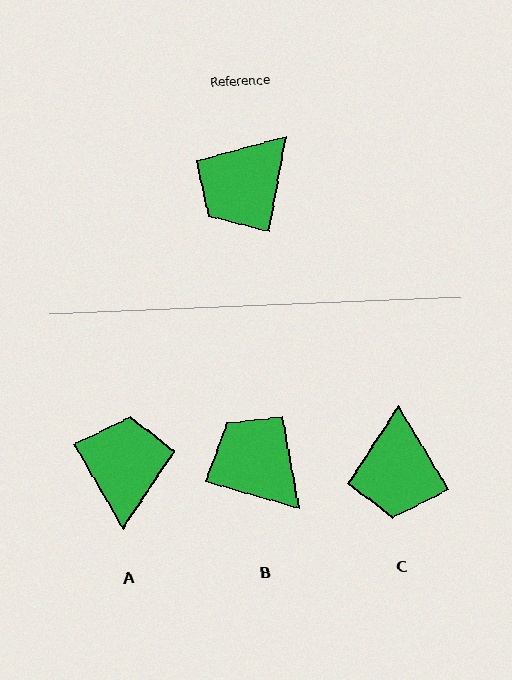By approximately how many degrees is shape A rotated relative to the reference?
Approximately 139 degrees clockwise.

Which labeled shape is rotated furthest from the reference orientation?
A, about 139 degrees away.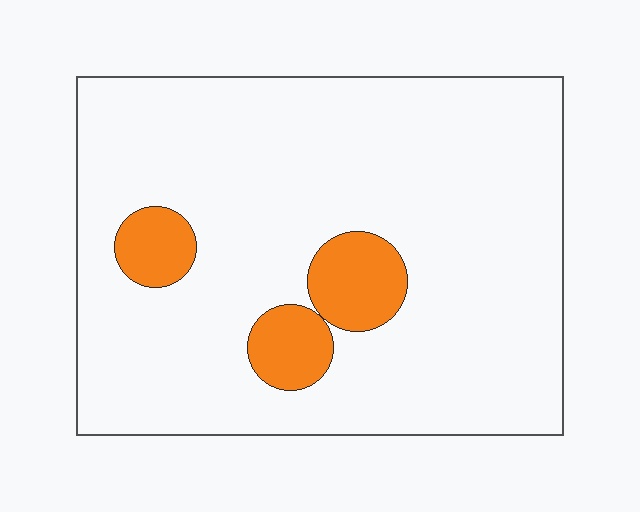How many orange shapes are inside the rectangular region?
3.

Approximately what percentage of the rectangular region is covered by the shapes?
Approximately 10%.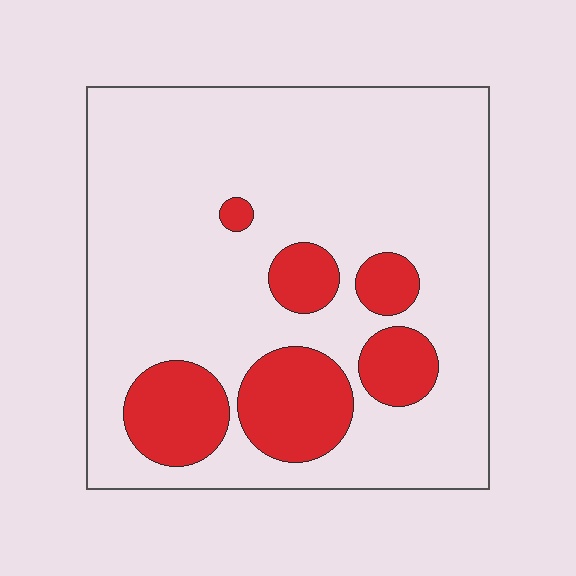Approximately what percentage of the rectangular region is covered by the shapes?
Approximately 20%.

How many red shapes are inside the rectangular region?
6.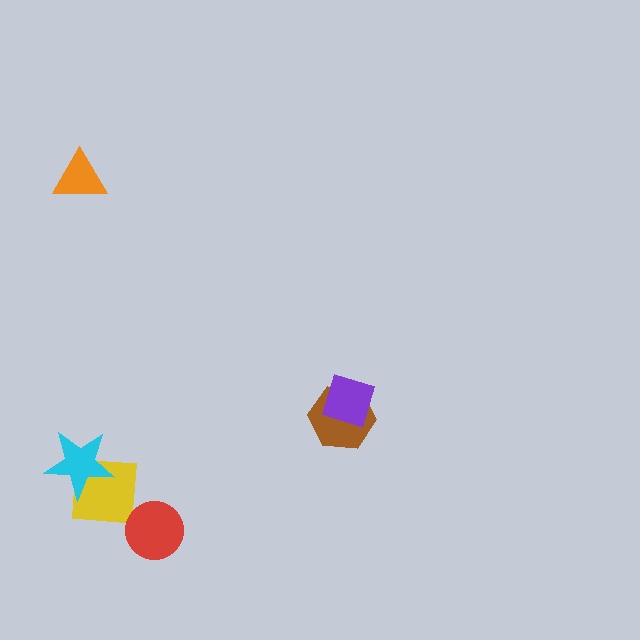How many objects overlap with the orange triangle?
0 objects overlap with the orange triangle.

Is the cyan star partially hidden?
No, no other shape covers it.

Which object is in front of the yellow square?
The cyan star is in front of the yellow square.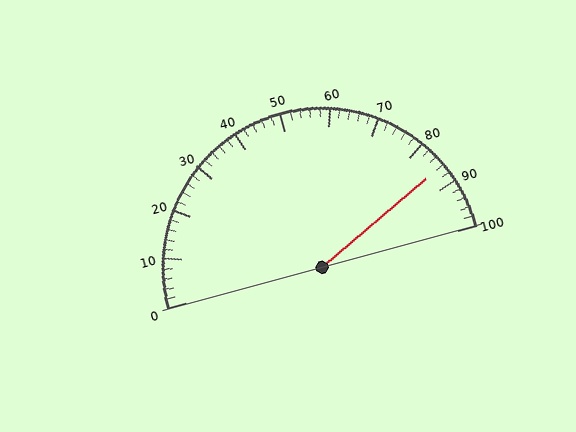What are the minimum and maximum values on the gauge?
The gauge ranges from 0 to 100.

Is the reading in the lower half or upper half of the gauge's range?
The reading is in the upper half of the range (0 to 100).